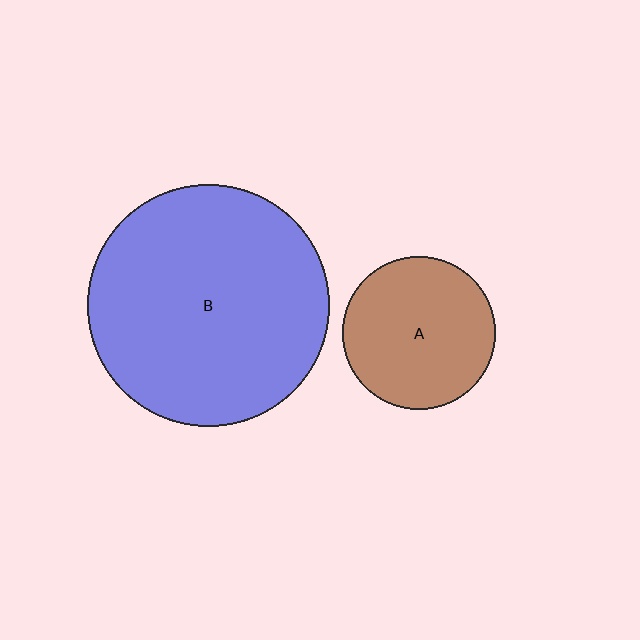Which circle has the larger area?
Circle B (blue).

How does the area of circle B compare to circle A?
Approximately 2.5 times.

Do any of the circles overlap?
No, none of the circles overlap.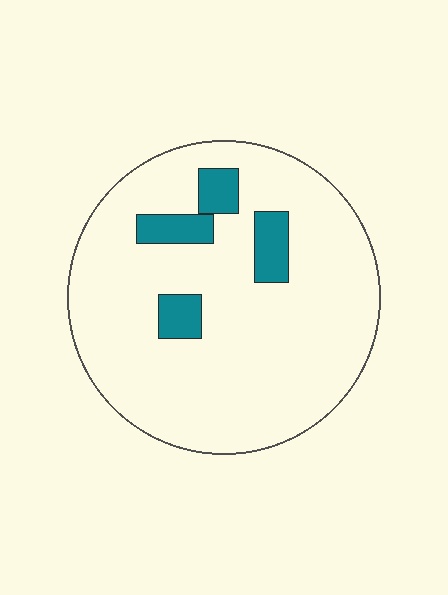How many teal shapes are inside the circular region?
4.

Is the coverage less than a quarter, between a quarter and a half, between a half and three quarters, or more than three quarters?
Less than a quarter.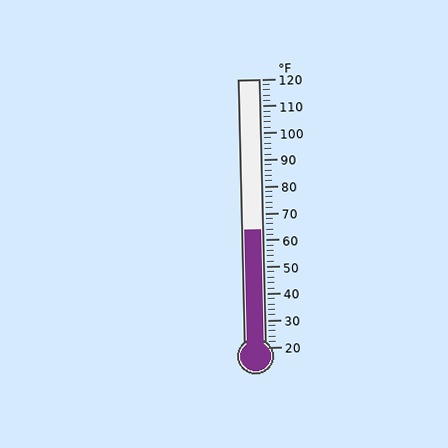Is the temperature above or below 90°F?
The temperature is below 90°F.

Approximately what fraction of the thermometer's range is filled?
The thermometer is filled to approximately 45% of its range.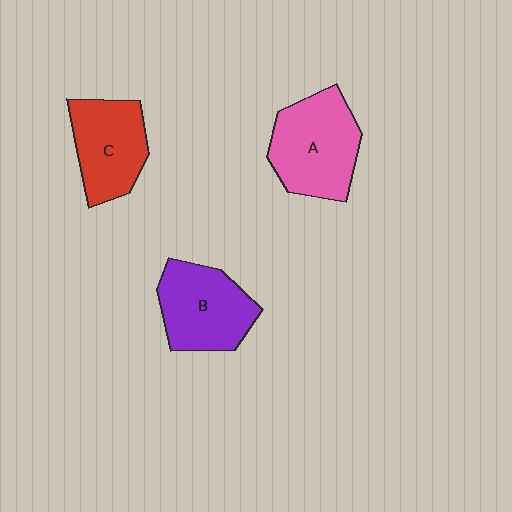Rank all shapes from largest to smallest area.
From largest to smallest: A (pink), B (purple), C (red).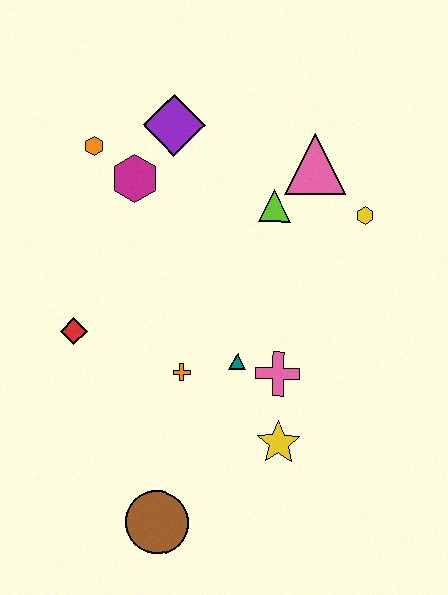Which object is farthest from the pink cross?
The orange hexagon is farthest from the pink cross.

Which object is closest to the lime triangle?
The pink triangle is closest to the lime triangle.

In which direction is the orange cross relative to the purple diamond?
The orange cross is below the purple diamond.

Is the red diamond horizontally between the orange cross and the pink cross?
No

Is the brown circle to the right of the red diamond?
Yes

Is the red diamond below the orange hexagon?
Yes